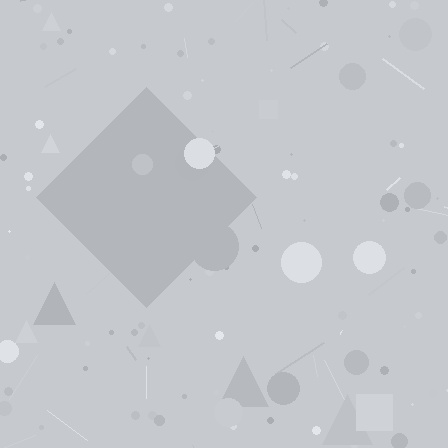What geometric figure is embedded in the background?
A diamond is embedded in the background.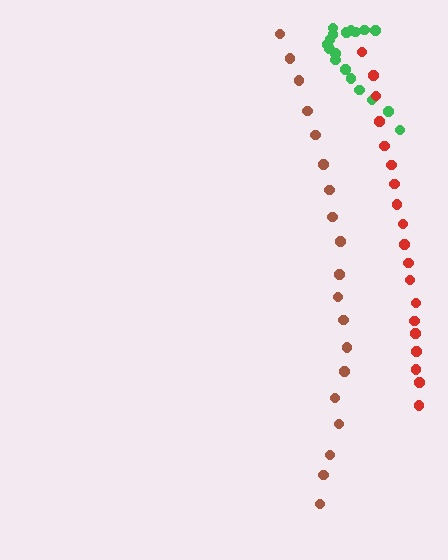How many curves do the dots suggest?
There are 3 distinct paths.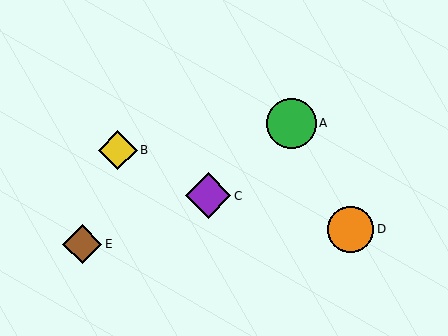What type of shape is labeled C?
Shape C is a purple diamond.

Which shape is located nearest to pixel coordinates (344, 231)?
The orange circle (labeled D) at (351, 229) is nearest to that location.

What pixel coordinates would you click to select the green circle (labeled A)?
Click at (292, 123) to select the green circle A.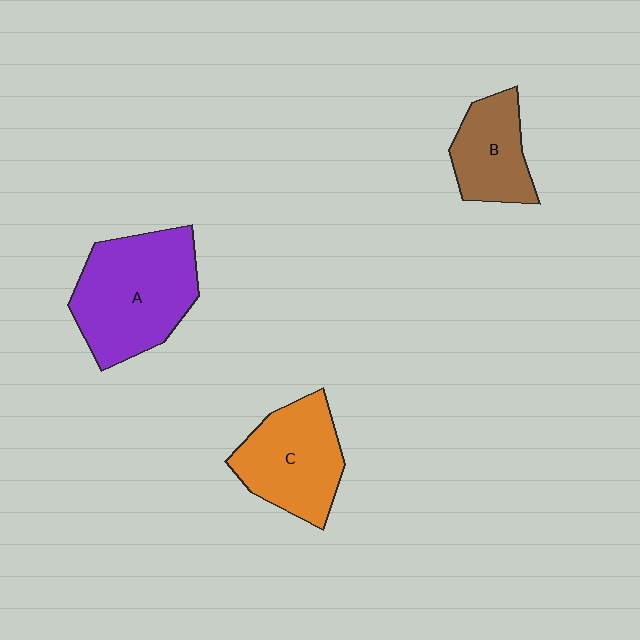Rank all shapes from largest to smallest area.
From largest to smallest: A (purple), C (orange), B (brown).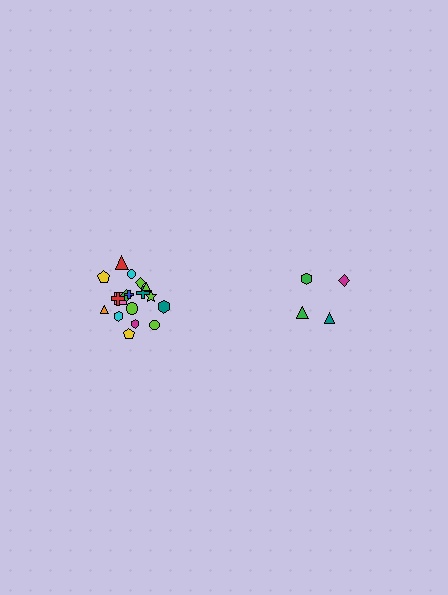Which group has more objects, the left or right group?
The left group.